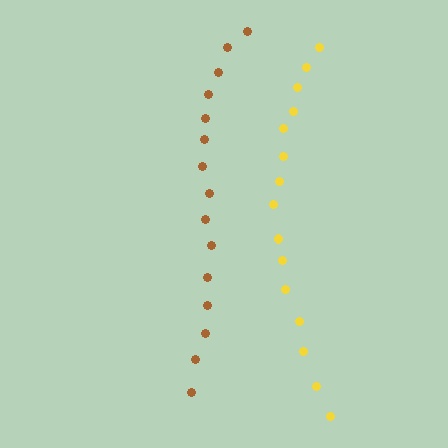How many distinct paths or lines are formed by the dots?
There are 2 distinct paths.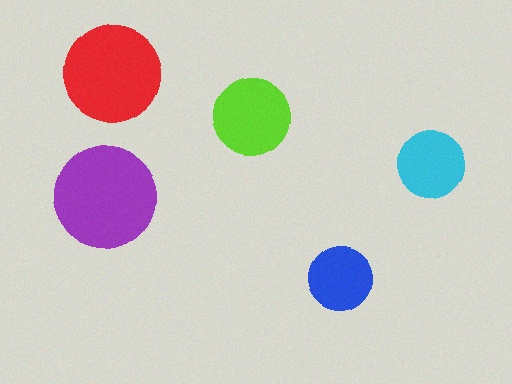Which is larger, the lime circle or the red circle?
The red one.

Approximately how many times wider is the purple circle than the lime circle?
About 1.5 times wider.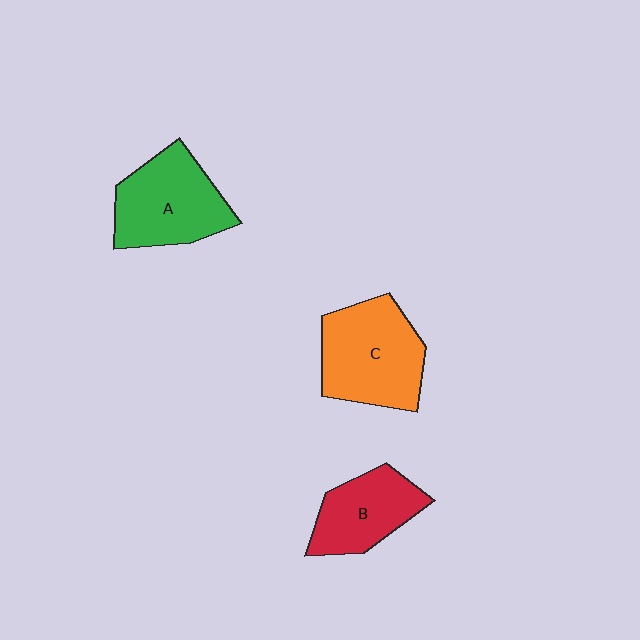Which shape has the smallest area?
Shape B (red).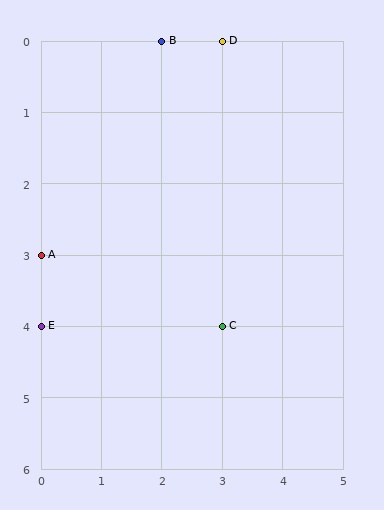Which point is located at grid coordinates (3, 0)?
Point D is at (3, 0).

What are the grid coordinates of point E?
Point E is at grid coordinates (0, 4).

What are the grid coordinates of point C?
Point C is at grid coordinates (3, 4).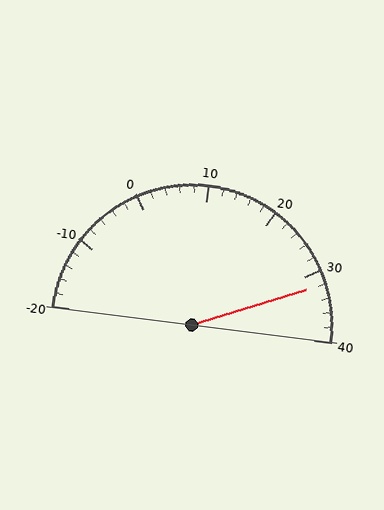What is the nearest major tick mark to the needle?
The nearest major tick mark is 30.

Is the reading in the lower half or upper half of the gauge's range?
The reading is in the upper half of the range (-20 to 40).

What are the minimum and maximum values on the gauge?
The gauge ranges from -20 to 40.